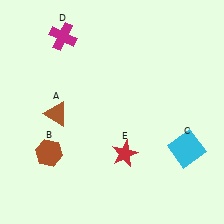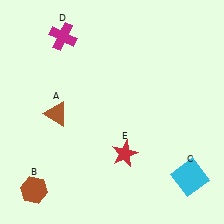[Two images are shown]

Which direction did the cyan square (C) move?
The cyan square (C) moved down.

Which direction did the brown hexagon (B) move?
The brown hexagon (B) moved down.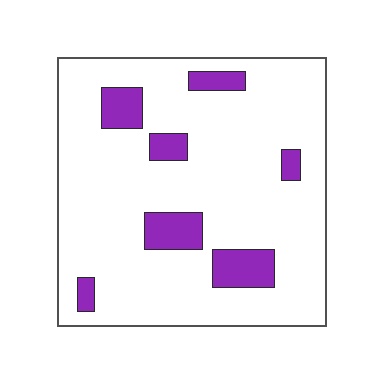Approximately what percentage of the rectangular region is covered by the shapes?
Approximately 15%.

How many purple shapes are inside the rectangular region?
7.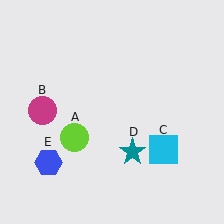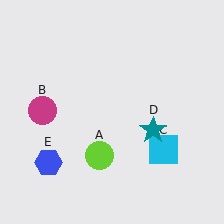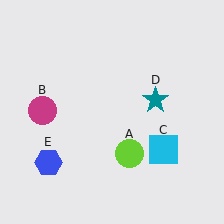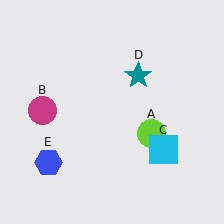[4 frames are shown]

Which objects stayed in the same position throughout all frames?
Magenta circle (object B) and cyan square (object C) and blue hexagon (object E) remained stationary.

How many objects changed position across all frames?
2 objects changed position: lime circle (object A), teal star (object D).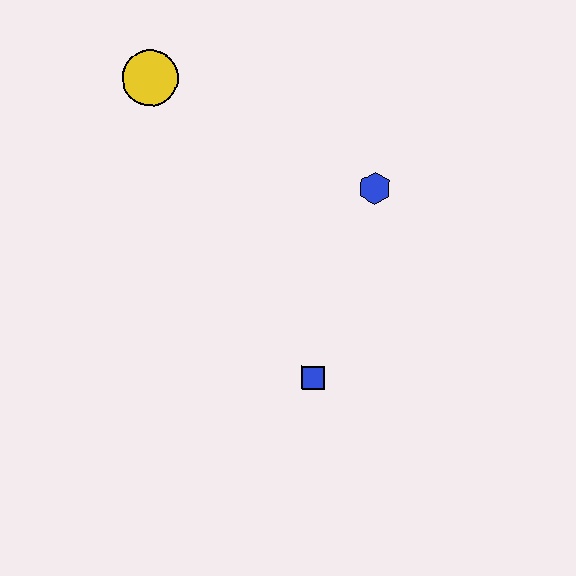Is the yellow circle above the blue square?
Yes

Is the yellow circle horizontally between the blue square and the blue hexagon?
No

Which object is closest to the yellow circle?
The blue hexagon is closest to the yellow circle.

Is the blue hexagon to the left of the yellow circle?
No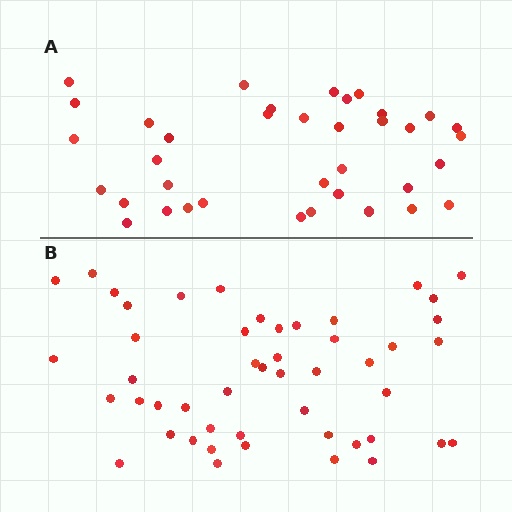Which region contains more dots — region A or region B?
Region B (the bottom region) has more dots.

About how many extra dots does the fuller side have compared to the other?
Region B has roughly 12 or so more dots than region A.